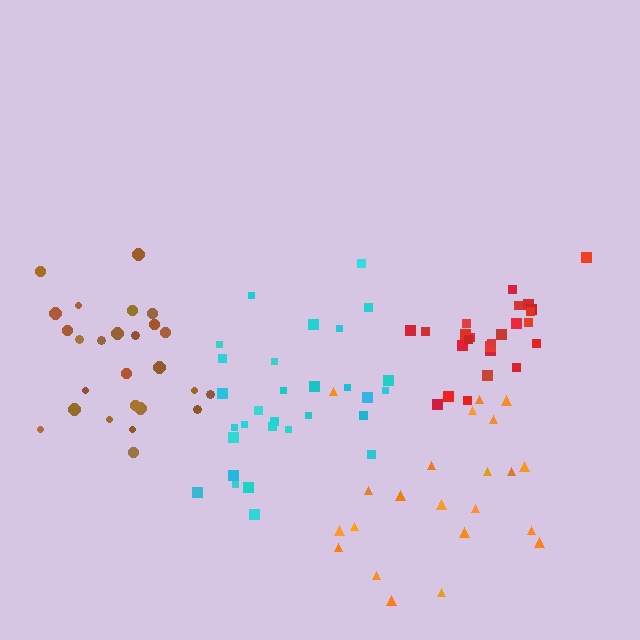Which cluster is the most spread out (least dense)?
Orange.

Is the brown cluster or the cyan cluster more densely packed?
Cyan.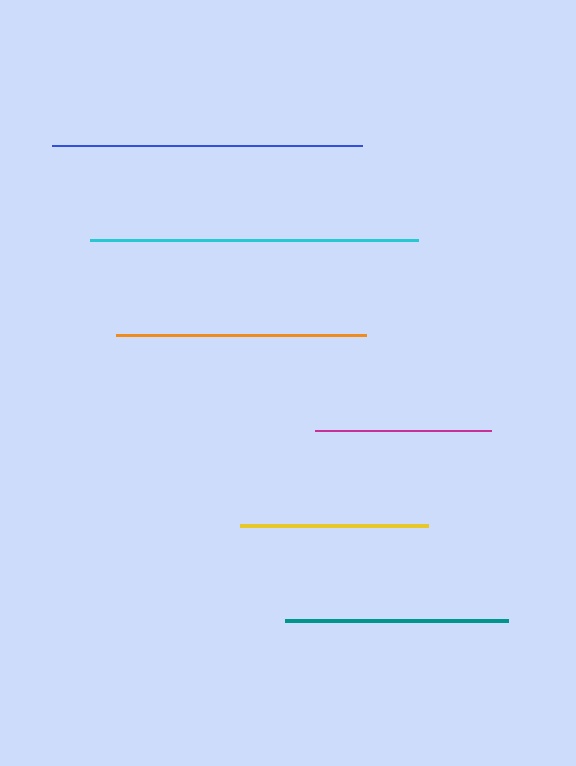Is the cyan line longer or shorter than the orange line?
The cyan line is longer than the orange line.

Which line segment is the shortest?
The magenta line is the shortest at approximately 175 pixels.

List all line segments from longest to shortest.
From longest to shortest: cyan, blue, orange, teal, yellow, magenta.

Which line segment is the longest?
The cyan line is the longest at approximately 328 pixels.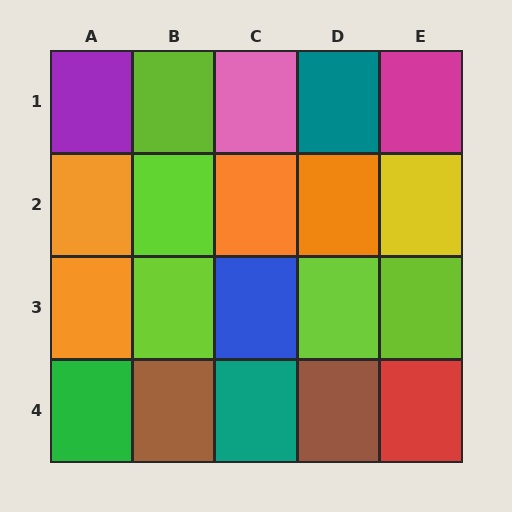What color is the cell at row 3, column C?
Blue.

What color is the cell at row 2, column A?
Orange.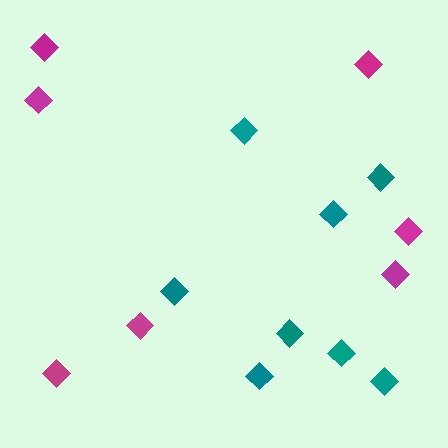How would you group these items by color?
There are 2 groups: one group of teal diamonds (8) and one group of magenta diamonds (7).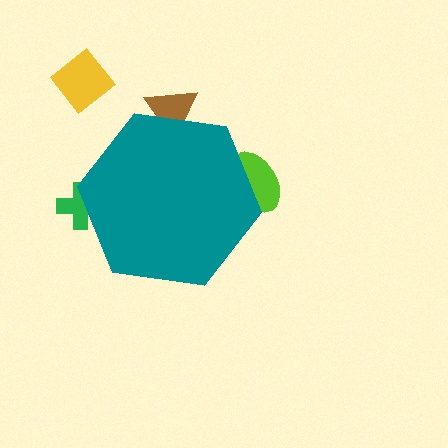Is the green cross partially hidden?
Yes, the green cross is partially hidden behind the teal hexagon.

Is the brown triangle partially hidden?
Yes, the brown triangle is partially hidden behind the teal hexagon.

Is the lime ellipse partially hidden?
Yes, the lime ellipse is partially hidden behind the teal hexagon.